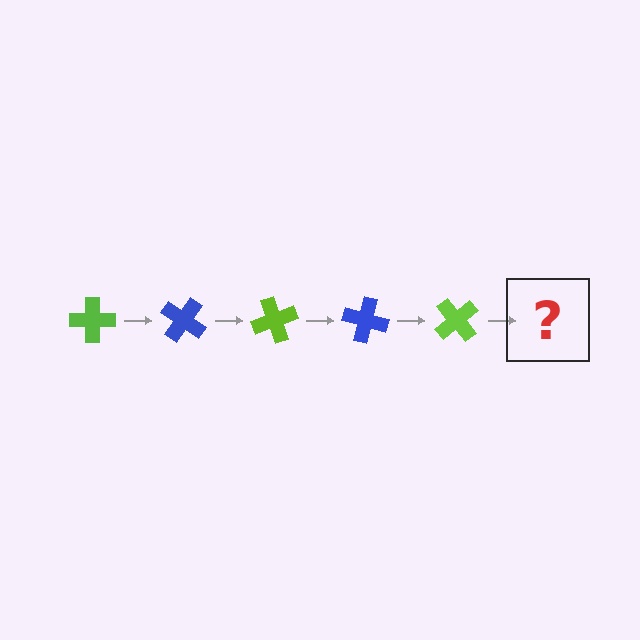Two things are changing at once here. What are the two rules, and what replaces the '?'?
The two rules are that it rotates 35 degrees each step and the color cycles through lime and blue. The '?' should be a blue cross, rotated 175 degrees from the start.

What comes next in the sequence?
The next element should be a blue cross, rotated 175 degrees from the start.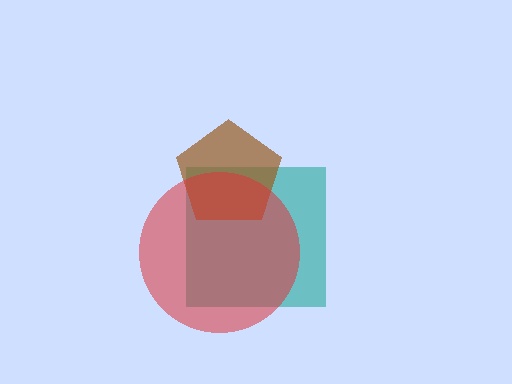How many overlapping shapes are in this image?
There are 3 overlapping shapes in the image.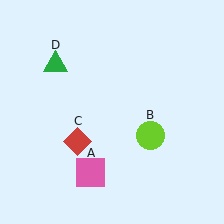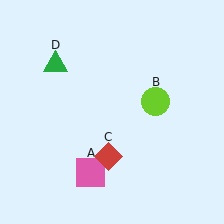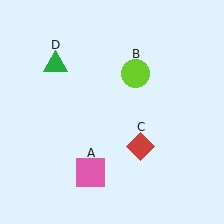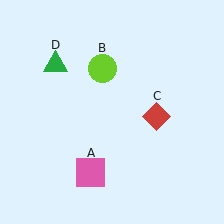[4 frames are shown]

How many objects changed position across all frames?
2 objects changed position: lime circle (object B), red diamond (object C).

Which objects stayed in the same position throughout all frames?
Pink square (object A) and green triangle (object D) remained stationary.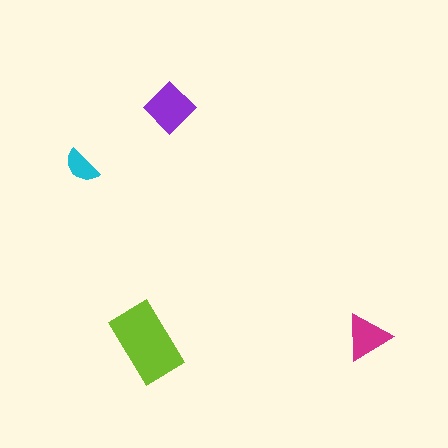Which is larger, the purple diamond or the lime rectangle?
The lime rectangle.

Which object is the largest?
The lime rectangle.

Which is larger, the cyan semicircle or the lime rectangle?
The lime rectangle.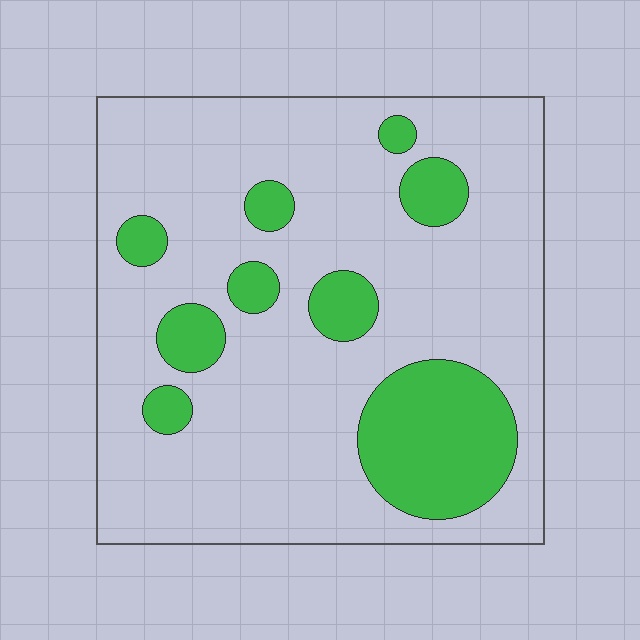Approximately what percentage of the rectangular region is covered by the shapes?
Approximately 20%.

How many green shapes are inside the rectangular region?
9.